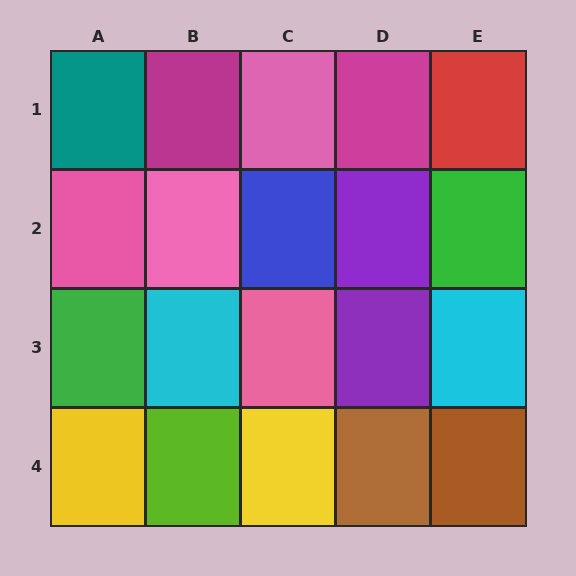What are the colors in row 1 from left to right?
Teal, magenta, pink, magenta, red.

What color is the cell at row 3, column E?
Cyan.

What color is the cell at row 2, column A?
Pink.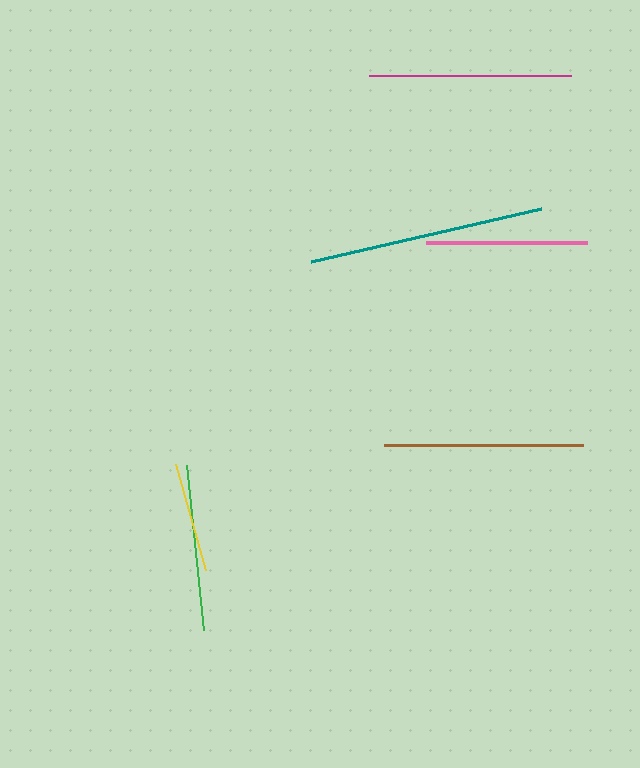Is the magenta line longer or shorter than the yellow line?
The magenta line is longer than the yellow line.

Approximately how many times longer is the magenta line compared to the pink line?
The magenta line is approximately 1.3 times the length of the pink line.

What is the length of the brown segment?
The brown segment is approximately 199 pixels long.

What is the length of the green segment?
The green segment is approximately 166 pixels long.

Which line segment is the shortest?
The yellow line is the shortest at approximately 110 pixels.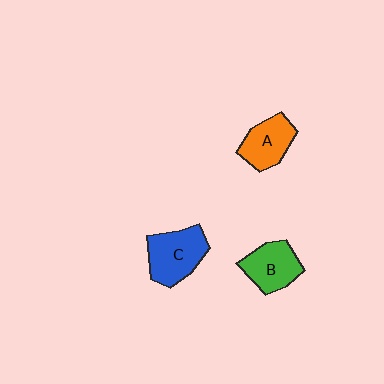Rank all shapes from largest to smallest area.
From largest to smallest: C (blue), B (green), A (orange).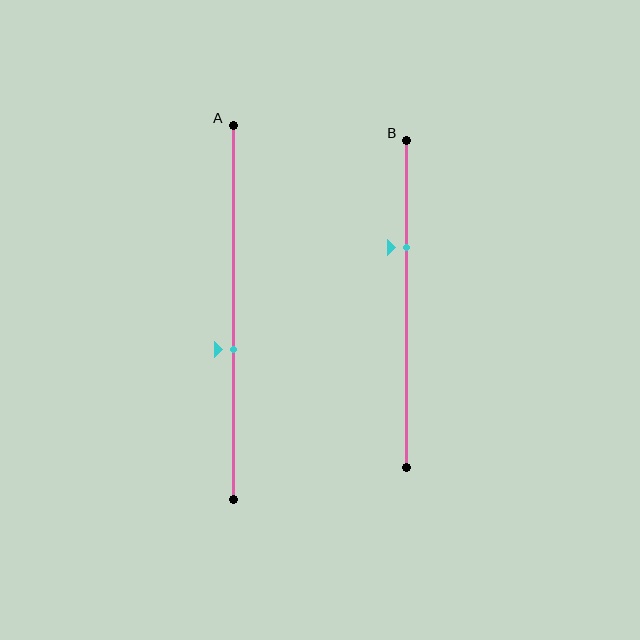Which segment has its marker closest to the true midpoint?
Segment A has its marker closest to the true midpoint.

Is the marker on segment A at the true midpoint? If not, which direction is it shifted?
No, the marker on segment A is shifted downward by about 10% of the segment length.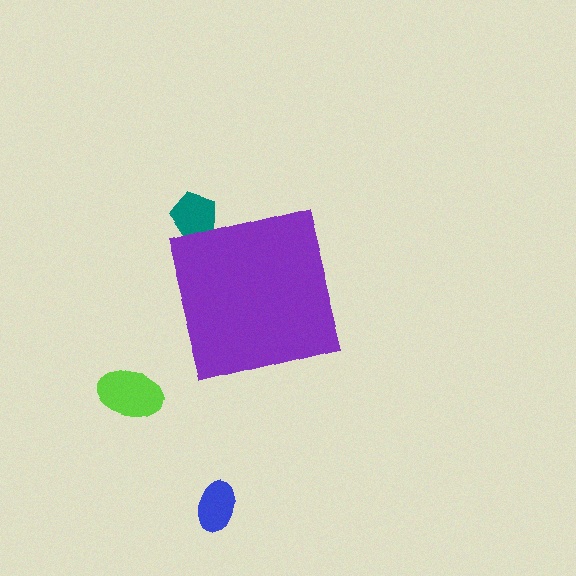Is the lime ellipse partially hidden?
No, the lime ellipse is fully visible.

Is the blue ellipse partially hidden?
No, the blue ellipse is fully visible.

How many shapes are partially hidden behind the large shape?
1 shape is partially hidden.